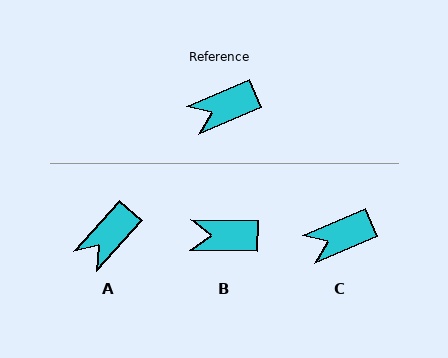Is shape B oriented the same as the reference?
No, it is off by about 24 degrees.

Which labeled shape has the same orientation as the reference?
C.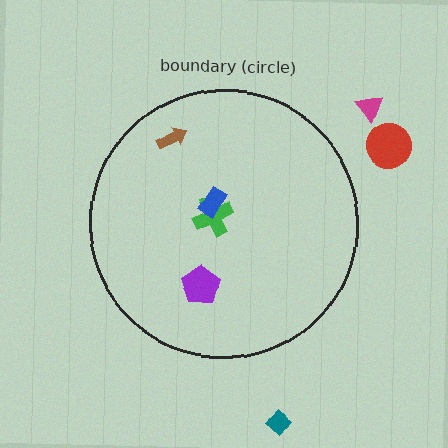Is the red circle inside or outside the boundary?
Outside.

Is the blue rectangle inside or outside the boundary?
Inside.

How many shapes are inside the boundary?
4 inside, 3 outside.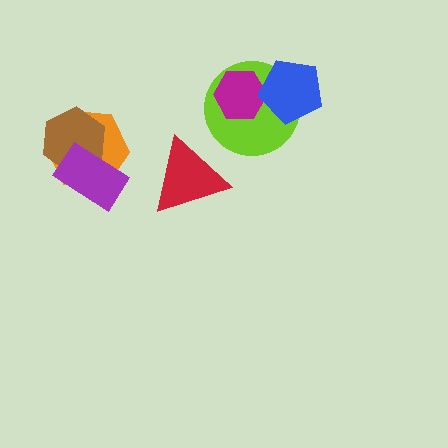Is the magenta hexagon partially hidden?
Yes, it is partially covered by another shape.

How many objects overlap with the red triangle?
0 objects overlap with the red triangle.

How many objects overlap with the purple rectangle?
2 objects overlap with the purple rectangle.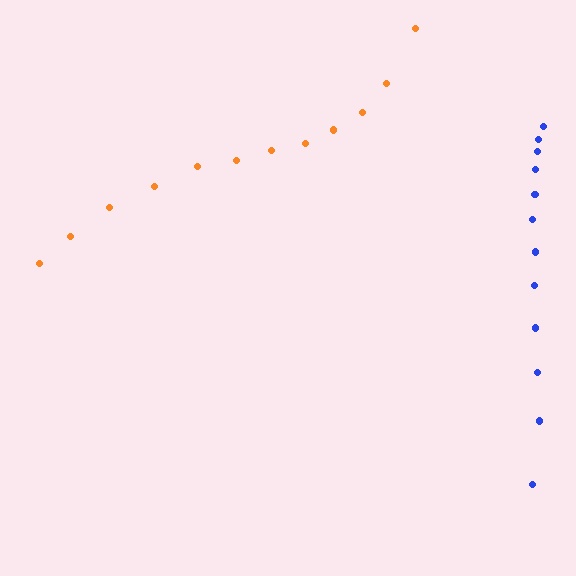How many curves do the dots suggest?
There are 2 distinct paths.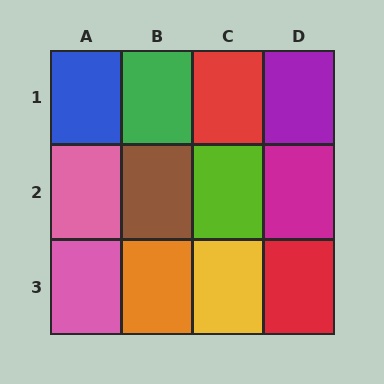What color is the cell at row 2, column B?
Brown.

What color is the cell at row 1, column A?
Blue.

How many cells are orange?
1 cell is orange.